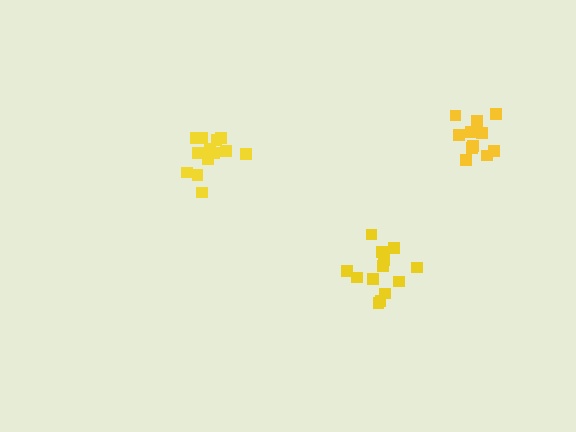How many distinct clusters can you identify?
There are 3 distinct clusters.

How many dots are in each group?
Group 1: 13 dots, Group 2: 13 dots, Group 3: 11 dots (37 total).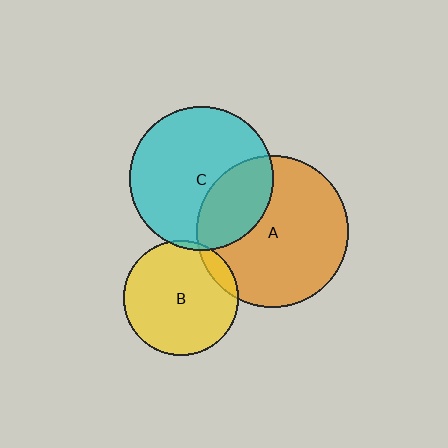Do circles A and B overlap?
Yes.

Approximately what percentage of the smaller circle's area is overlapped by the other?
Approximately 10%.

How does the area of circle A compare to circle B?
Approximately 1.8 times.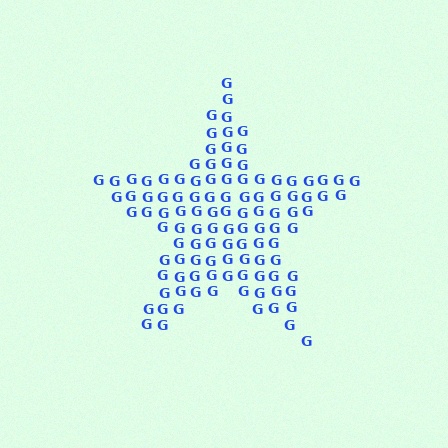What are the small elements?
The small elements are letter G's.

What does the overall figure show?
The overall figure shows a star.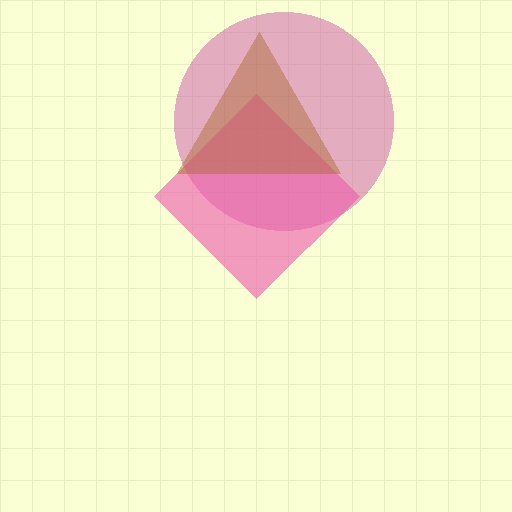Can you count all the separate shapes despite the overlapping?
Yes, there are 3 separate shapes.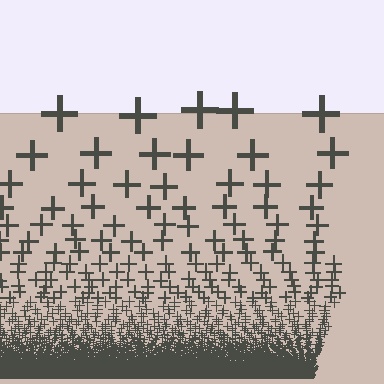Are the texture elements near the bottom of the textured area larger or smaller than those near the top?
Smaller. The gradient is inverted — elements near the bottom are smaller and denser.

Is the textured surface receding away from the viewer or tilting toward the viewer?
The surface appears to tilt toward the viewer. Texture elements get larger and sparser toward the top.